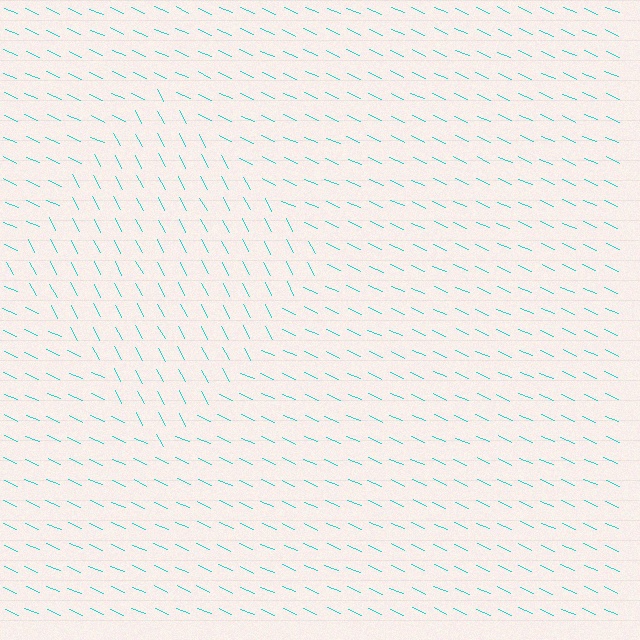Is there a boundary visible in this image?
Yes, there is a texture boundary formed by a change in line orientation.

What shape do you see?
I see a diamond.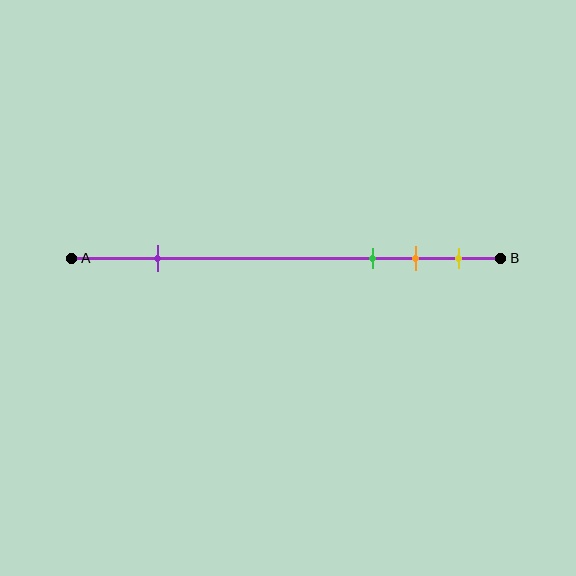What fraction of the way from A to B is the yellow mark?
The yellow mark is approximately 90% (0.9) of the way from A to B.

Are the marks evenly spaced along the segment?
No, the marks are not evenly spaced.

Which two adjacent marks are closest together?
The orange and yellow marks are the closest adjacent pair.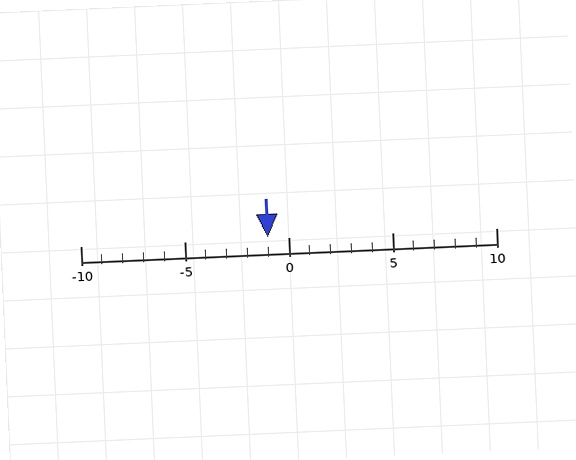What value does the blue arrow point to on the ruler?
The blue arrow points to approximately -1.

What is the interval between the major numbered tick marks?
The major tick marks are spaced 5 units apart.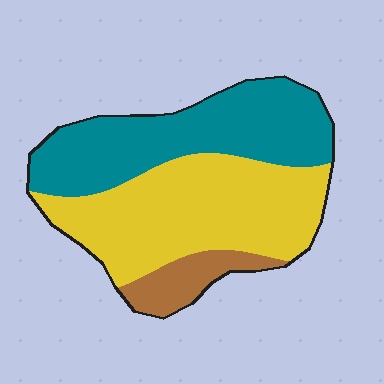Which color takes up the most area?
Yellow, at roughly 50%.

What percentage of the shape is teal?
Teal takes up between a quarter and a half of the shape.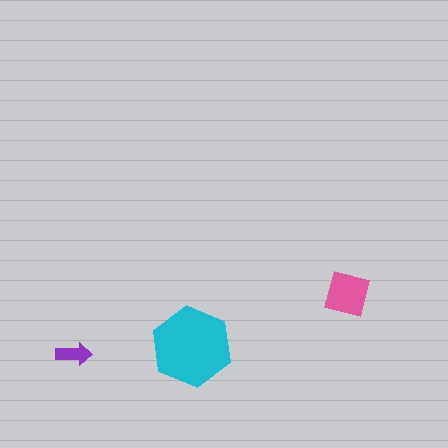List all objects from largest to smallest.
The cyan hexagon, the pink square, the purple arrow.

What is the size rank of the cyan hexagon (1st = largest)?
1st.